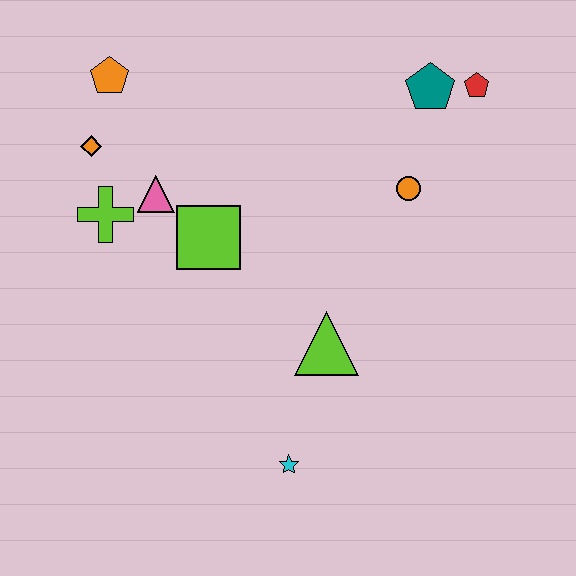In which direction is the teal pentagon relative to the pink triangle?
The teal pentagon is to the right of the pink triangle.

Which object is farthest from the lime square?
The red pentagon is farthest from the lime square.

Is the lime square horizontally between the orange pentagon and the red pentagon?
Yes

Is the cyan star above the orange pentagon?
No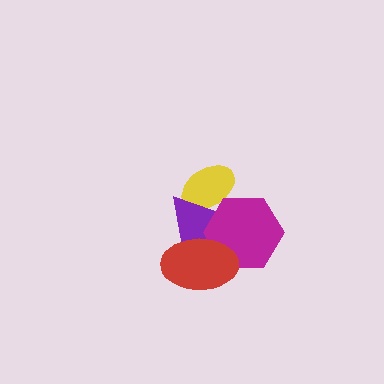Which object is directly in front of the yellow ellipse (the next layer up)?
The purple triangle is directly in front of the yellow ellipse.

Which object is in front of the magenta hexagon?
The red ellipse is in front of the magenta hexagon.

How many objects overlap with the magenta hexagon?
3 objects overlap with the magenta hexagon.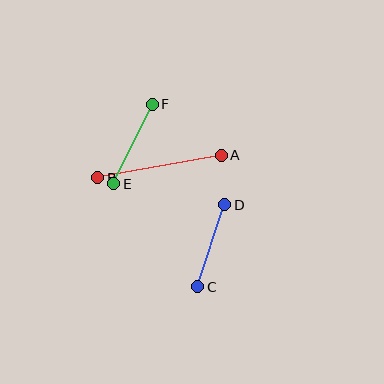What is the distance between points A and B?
The distance is approximately 126 pixels.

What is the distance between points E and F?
The distance is approximately 88 pixels.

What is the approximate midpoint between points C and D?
The midpoint is at approximately (211, 246) pixels.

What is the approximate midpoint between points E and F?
The midpoint is at approximately (133, 144) pixels.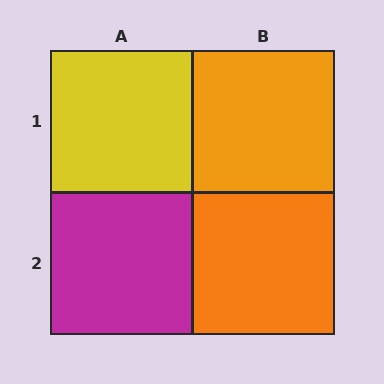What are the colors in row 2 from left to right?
Magenta, orange.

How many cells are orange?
2 cells are orange.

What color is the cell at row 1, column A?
Yellow.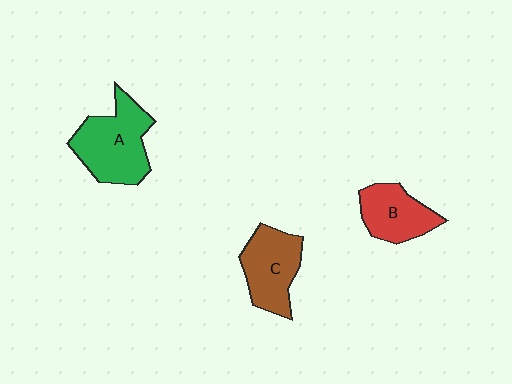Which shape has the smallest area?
Shape B (red).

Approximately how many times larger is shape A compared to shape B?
Approximately 1.5 times.